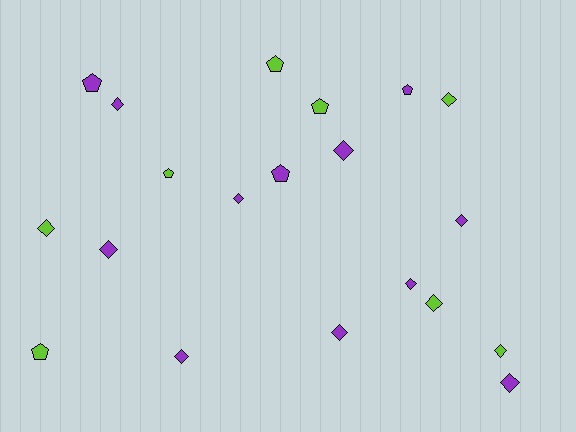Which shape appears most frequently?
Diamond, with 13 objects.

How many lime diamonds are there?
There are 4 lime diamonds.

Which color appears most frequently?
Purple, with 12 objects.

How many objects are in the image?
There are 20 objects.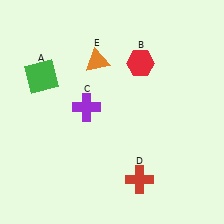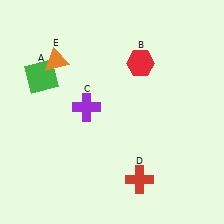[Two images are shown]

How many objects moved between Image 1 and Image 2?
1 object moved between the two images.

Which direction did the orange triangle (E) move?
The orange triangle (E) moved left.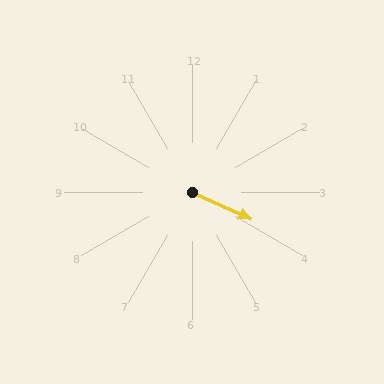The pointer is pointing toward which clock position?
Roughly 4 o'clock.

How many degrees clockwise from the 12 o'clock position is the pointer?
Approximately 115 degrees.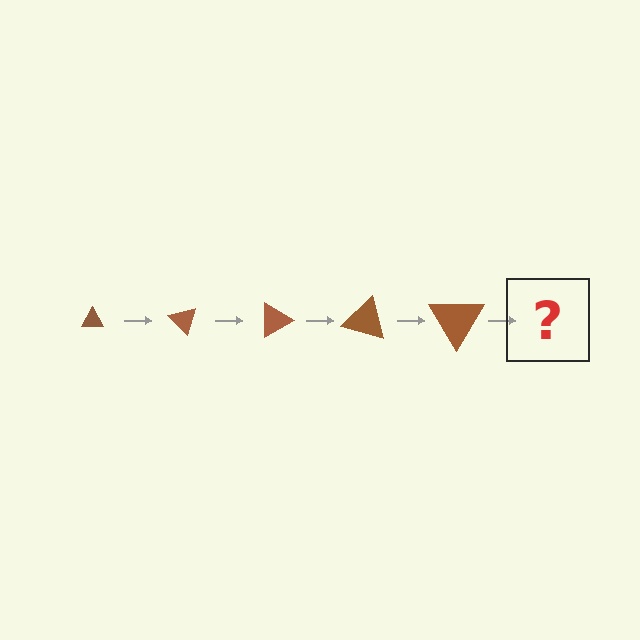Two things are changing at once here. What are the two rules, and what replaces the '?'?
The two rules are that the triangle grows larger each step and it rotates 45 degrees each step. The '?' should be a triangle, larger than the previous one and rotated 225 degrees from the start.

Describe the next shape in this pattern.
It should be a triangle, larger than the previous one and rotated 225 degrees from the start.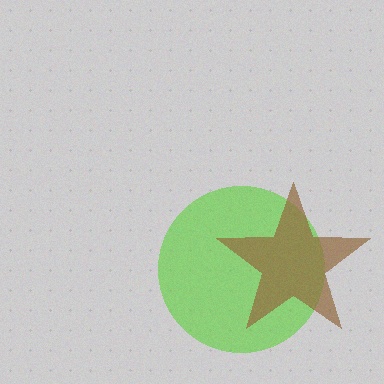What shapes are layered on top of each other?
The layered shapes are: a lime circle, a brown star.